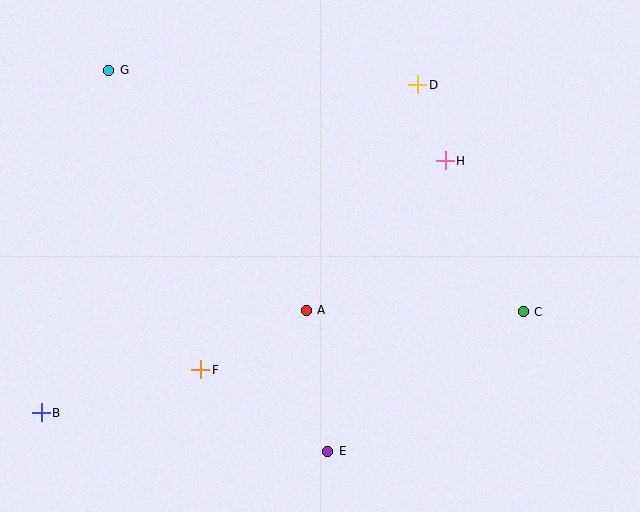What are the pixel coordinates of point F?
Point F is at (201, 370).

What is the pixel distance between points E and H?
The distance between E and H is 313 pixels.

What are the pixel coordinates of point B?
Point B is at (41, 413).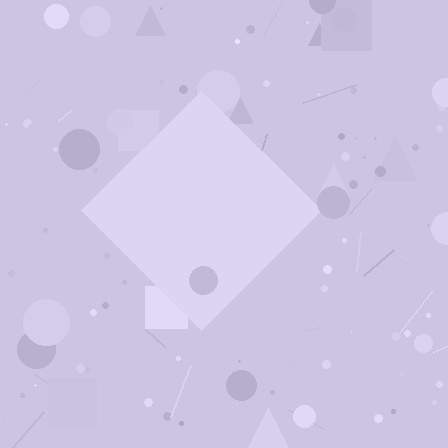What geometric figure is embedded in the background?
A diamond is embedded in the background.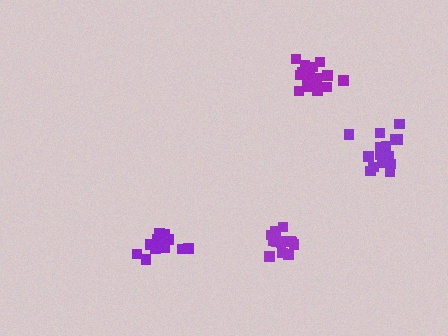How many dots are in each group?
Group 1: 16 dots, Group 2: 13 dots, Group 3: 16 dots, Group 4: 14 dots (59 total).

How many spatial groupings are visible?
There are 4 spatial groupings.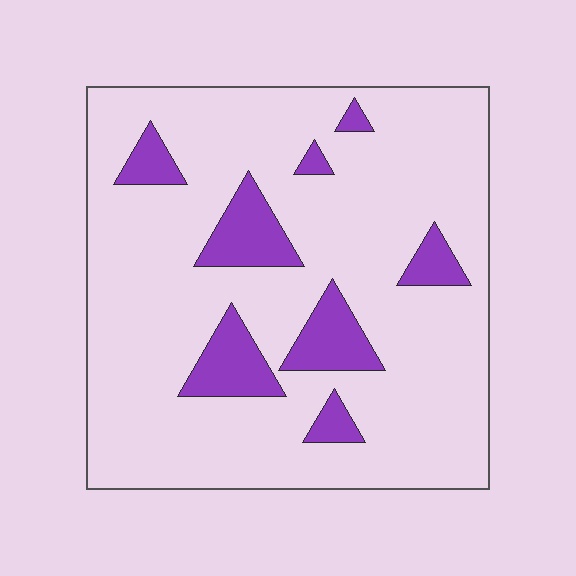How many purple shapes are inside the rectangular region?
8.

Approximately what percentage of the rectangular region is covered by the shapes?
Approximately 15%.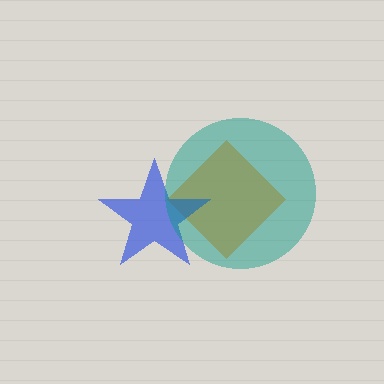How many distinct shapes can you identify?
There are 3 distinct shapes: an orange diamond, a blue star, a teal circle.